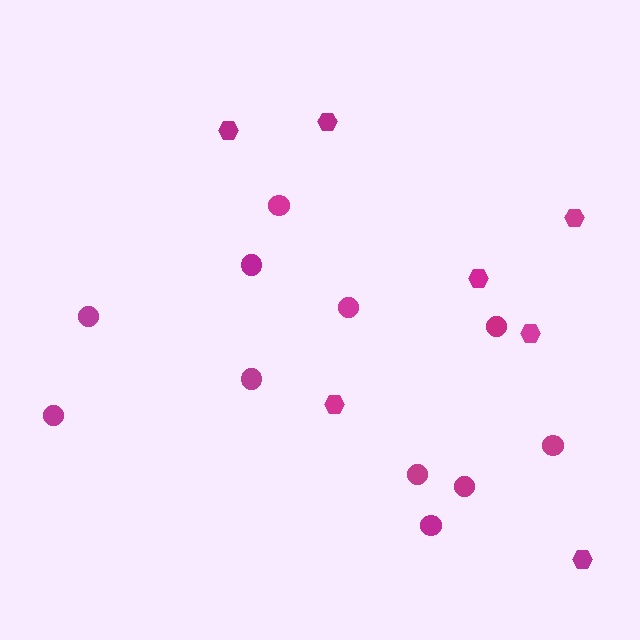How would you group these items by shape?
There are 2 groups: one group of circles (11) and one group of hexagons (7).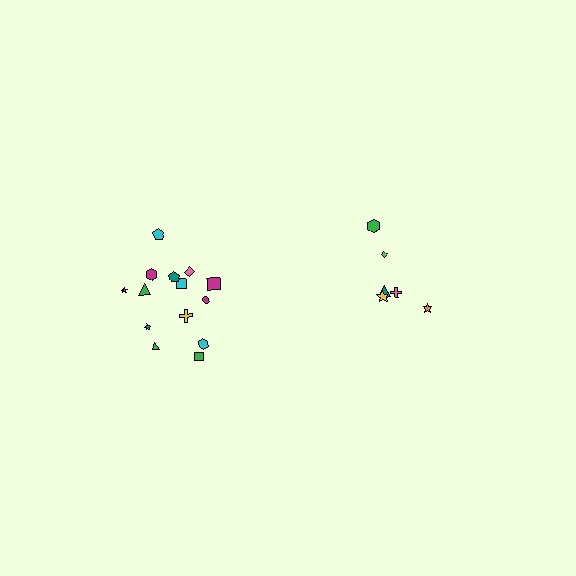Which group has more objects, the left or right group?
The left group.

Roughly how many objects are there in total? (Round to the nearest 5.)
Roughly 20 objects in total.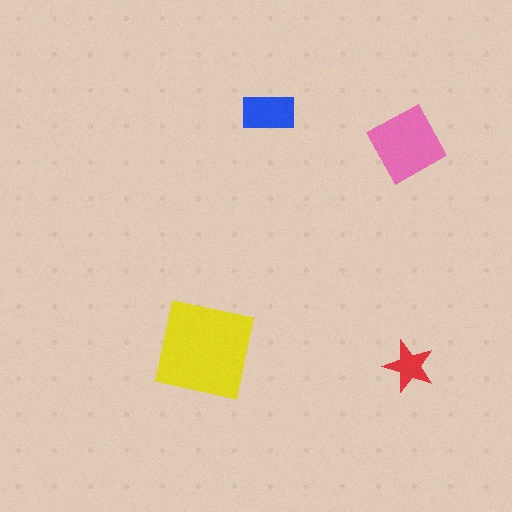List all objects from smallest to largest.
The red star, the blue rectangle, the pink diamond, the yellow square.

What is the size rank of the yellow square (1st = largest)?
1st.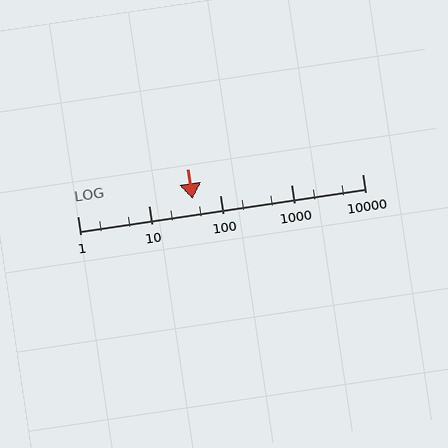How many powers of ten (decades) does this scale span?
The scale spans 4 decades, from 1 to 10000.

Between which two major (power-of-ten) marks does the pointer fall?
The pointer is between 10 and 100.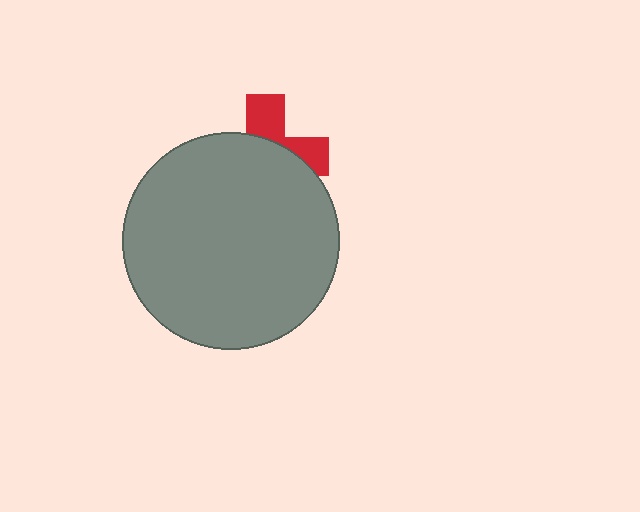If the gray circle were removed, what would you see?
You would see the complete red cross.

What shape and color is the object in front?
The object in front is a gray circle.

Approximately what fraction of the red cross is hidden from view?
Roughly 65% of the red cross is hidden behind the gray circle.